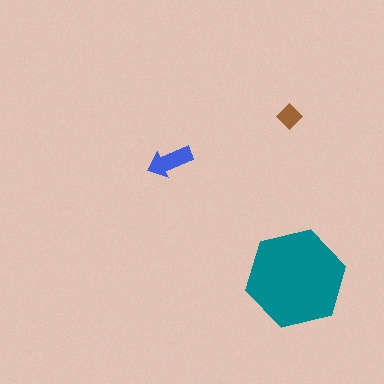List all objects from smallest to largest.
The brown diamond, the blue arrow, the teal hexagon.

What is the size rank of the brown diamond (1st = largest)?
3rd.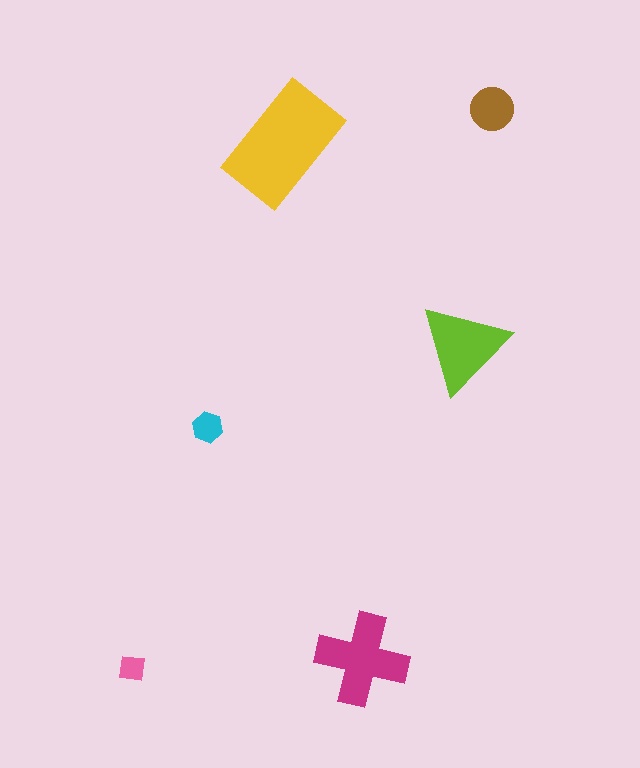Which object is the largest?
The yellow rectangle.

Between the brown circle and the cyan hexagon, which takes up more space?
The brown circle.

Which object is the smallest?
The pink square.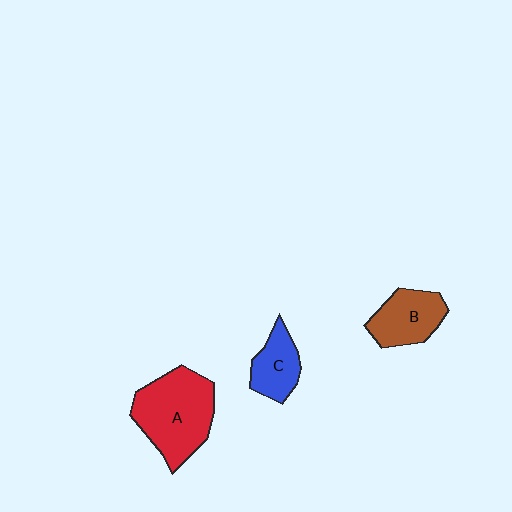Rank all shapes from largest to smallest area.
From largest to smallest: A (red), B (brown), C (blue).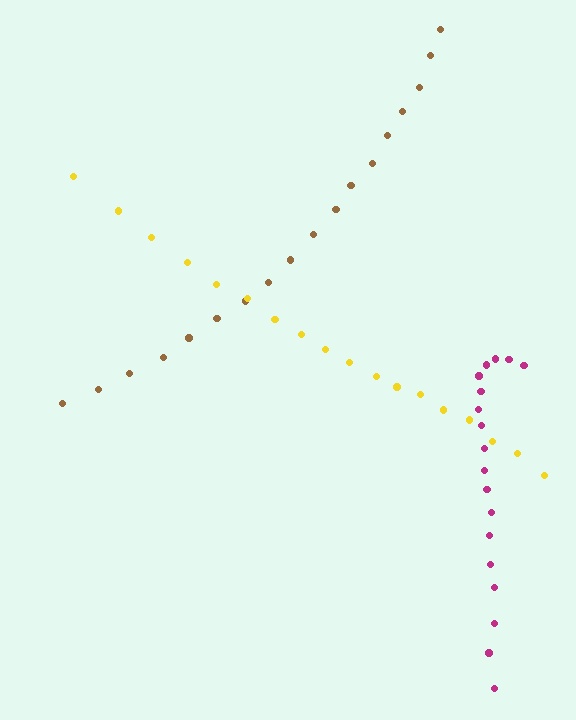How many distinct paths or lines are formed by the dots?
There are 3 distinct paths.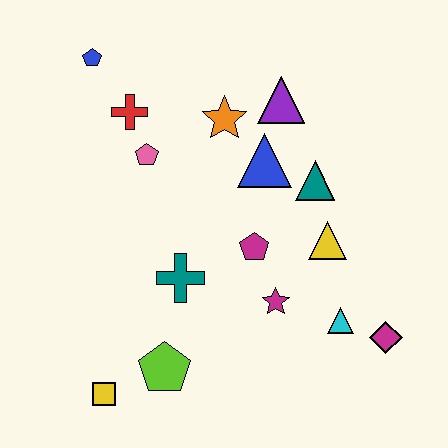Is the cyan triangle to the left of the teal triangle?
No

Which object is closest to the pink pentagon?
The red cross is closest to the pink pentagon.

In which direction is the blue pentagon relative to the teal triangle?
The blue pentagon is to the left of the teal triangle.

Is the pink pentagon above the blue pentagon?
No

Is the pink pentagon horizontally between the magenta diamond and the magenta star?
No